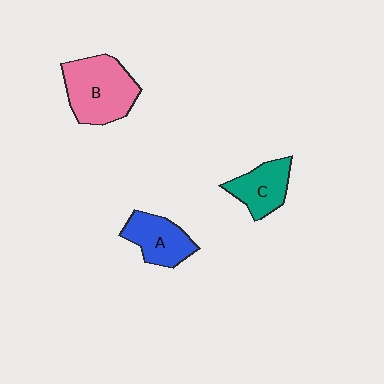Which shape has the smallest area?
Shape C (teal).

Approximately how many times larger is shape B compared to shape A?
Approximately 1.5 times.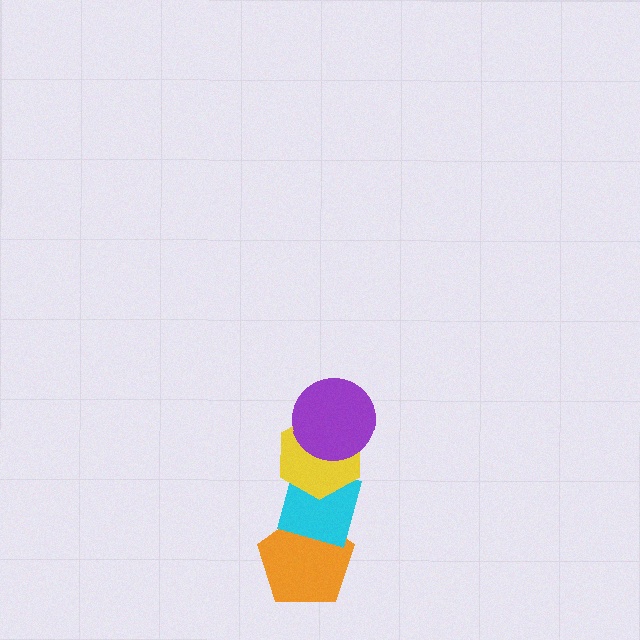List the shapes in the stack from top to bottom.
From top to bottom: the purple circle, the yellow hexagon, the cyan diamond, the orange pentagon.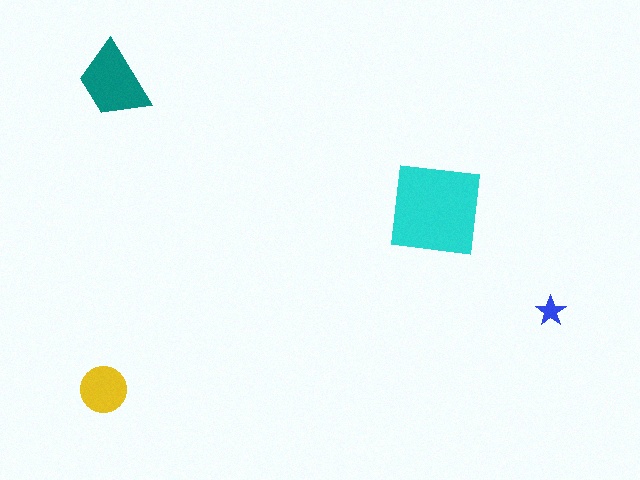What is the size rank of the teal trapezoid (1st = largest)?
2nd.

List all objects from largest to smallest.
The cyan square, the teal trapezoid, the yellow circle, the blue star.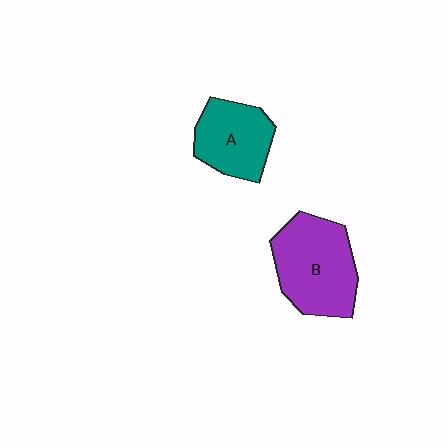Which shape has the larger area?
Shape B (purple).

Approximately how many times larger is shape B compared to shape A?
Approximately 1.4 times.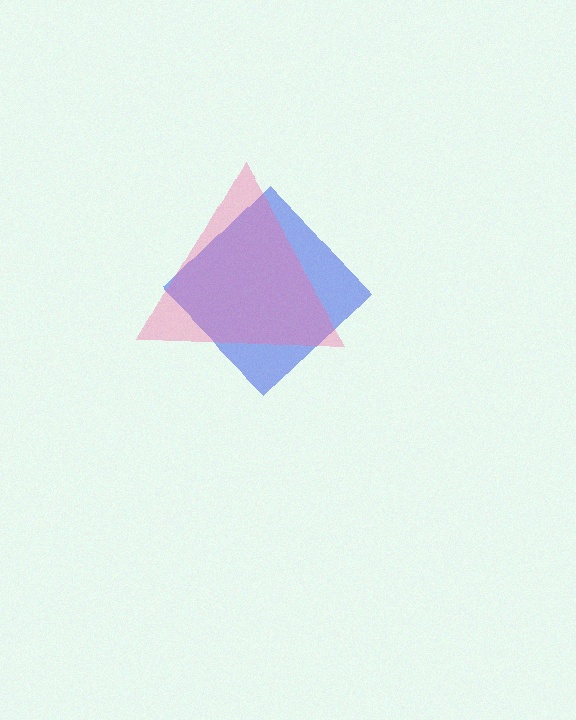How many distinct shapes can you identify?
There are 2 distinct shapes: a blue diamond, a pink triangle.